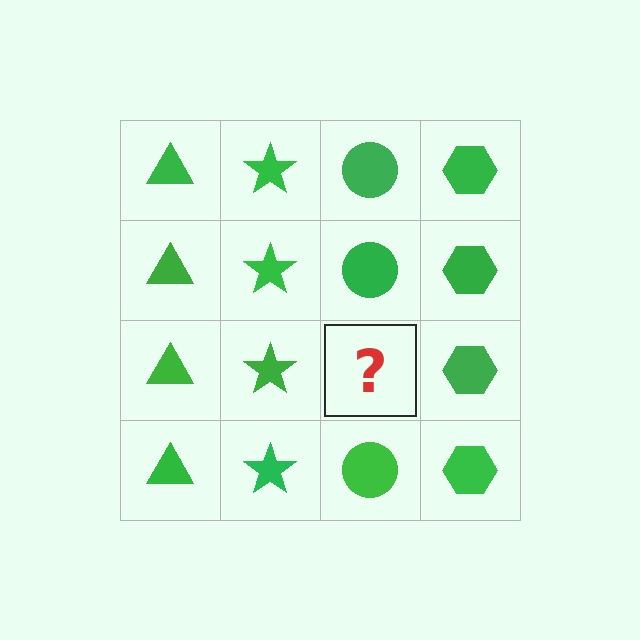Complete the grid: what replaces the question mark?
The question mark should be replaced with a green circle.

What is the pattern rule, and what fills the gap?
The rule is that each column has a consistent shape. The gap should be filled with a green circle.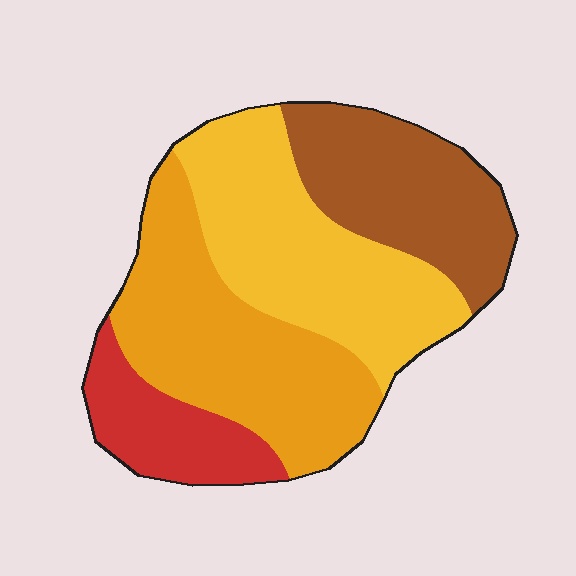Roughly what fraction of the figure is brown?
Brown takes up about one quarter (1/4) of the figure.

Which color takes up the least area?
Red, at roughly 15%.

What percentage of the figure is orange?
Orange covers around 30% of the figure.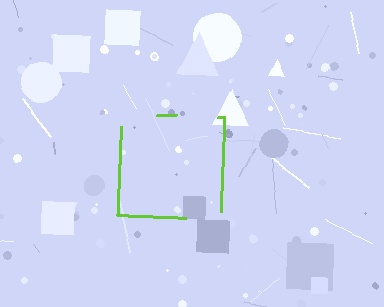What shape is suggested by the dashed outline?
The dashed outline suggests a square.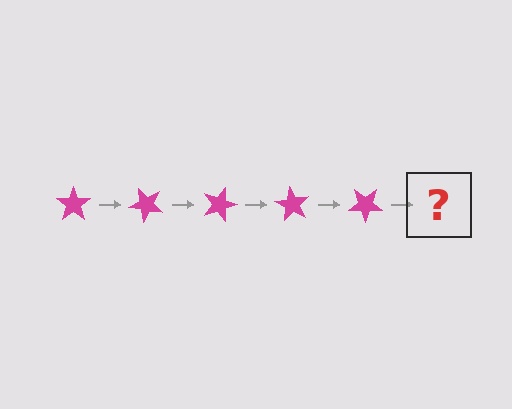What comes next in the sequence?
The next element should be a magenta star rotated 225 degrees.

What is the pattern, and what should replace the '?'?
The pattern is that the star rotates 45 degrees each step. The '?' should be a magenta star rotated 225 degrees.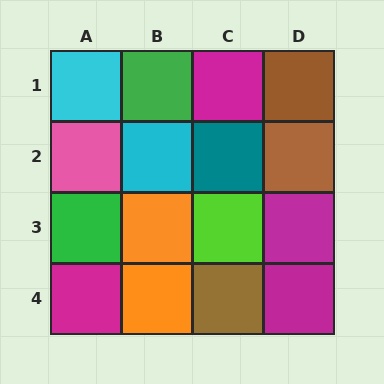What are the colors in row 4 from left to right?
Magenta, orange, brown, magenta.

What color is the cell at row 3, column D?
Magenta.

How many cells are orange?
2 cells are orange.